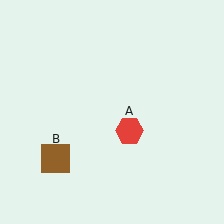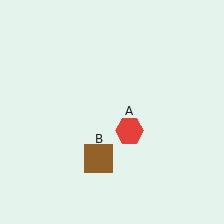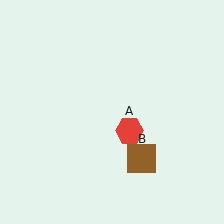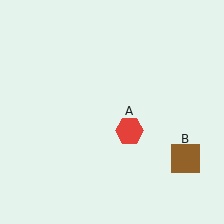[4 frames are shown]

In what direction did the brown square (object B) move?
The brown square (object B) moved right.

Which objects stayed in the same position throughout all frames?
Red hexagon (object A) remained stationary.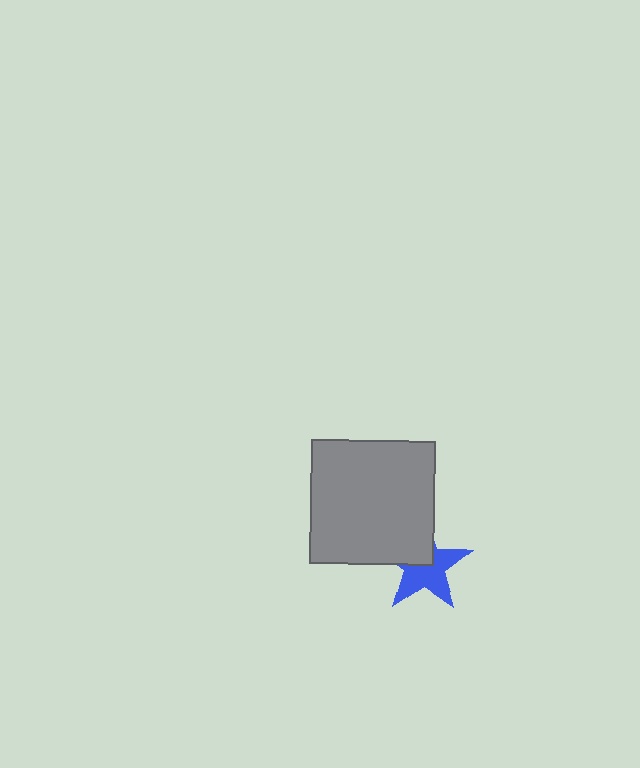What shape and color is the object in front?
The object in front is a gray square.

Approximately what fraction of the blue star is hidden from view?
Roughly 38% of the blue star is hidden behind the gray square.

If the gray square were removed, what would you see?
You would see the complete blue star.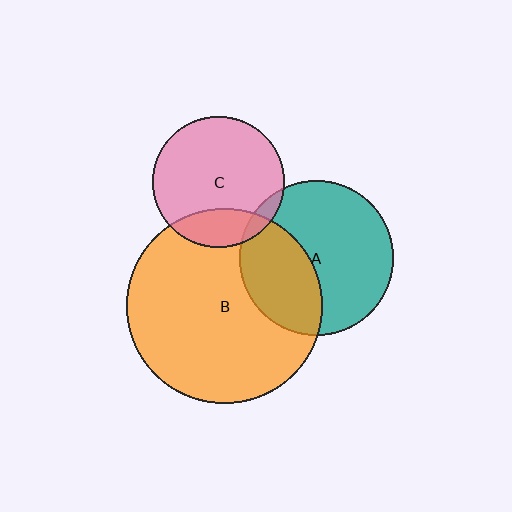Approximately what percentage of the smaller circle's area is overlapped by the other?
Approximately 35%.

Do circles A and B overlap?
Yes.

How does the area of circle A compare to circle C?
Approximately 1.4 times.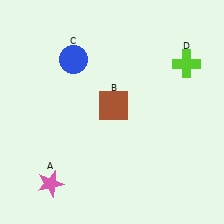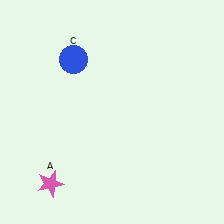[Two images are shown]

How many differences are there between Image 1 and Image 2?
There are 2 differences between the two images.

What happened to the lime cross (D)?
The lime cross (D) was removed in Image 2. It was in the top-right area of Image 1.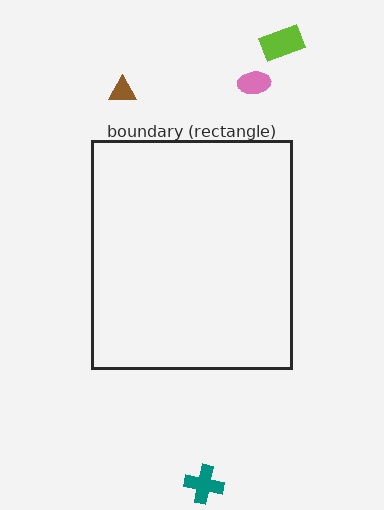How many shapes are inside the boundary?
0 inside, 4 outside.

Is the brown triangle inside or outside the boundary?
Outside.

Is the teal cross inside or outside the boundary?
Outside.